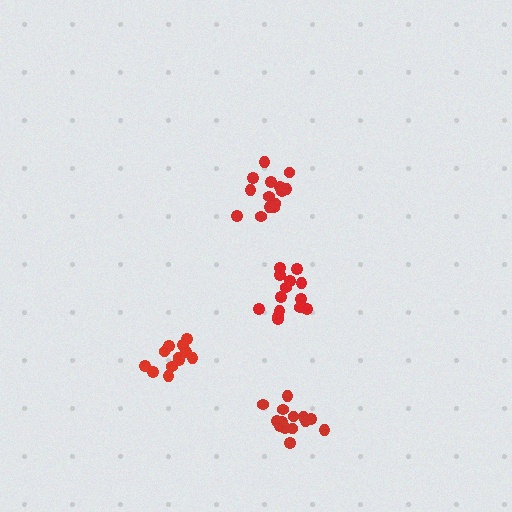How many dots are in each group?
Group 1: 14 dots, Group 2: 14 dots, Group 3: 12 dots, Group 4: 14 dots (54 total).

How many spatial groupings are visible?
There are 4 spatial groupings.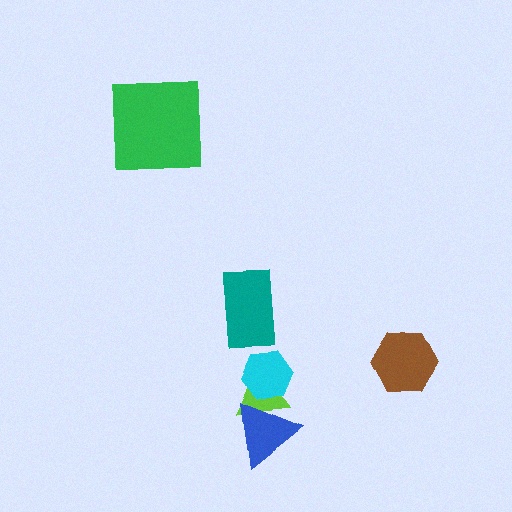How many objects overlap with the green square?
0 objects overlap with the green square.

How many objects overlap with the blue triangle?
2 objects overlap with the blue triangle.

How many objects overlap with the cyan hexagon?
2 objects overlap with the cyan hexagon.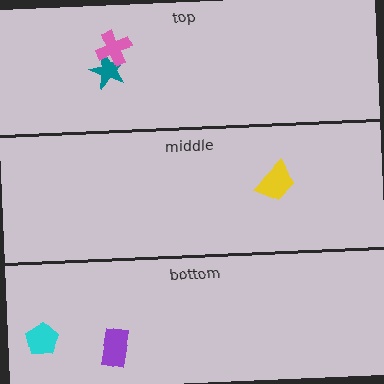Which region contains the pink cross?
The top region.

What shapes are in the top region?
The teal star, the pink cross.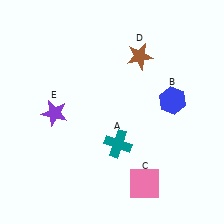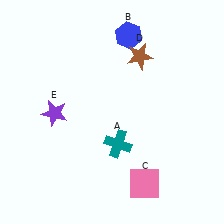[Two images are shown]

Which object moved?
The blue hexagon (B) moved up.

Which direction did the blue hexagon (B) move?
The blue hexagon (B) moved up.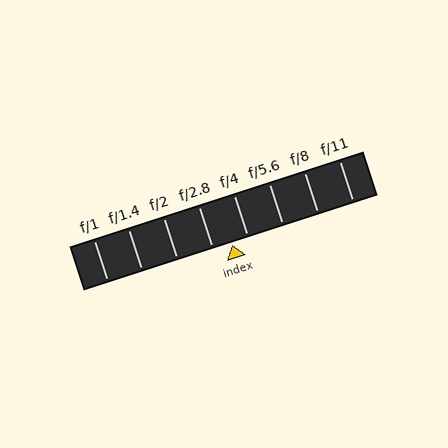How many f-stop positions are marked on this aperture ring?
There are 8 f-stop positions marked.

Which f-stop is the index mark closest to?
The index mark is closest to f/4.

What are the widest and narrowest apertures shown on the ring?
The widest aperture shown is f/1 and the narrowest is f/11.